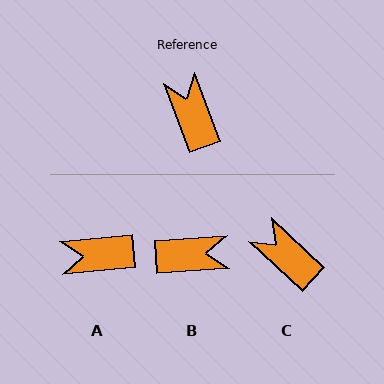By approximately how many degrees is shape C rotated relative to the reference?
Approximately 27 degrees counter-clockwise.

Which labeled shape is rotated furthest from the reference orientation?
B, about 107 degrees away.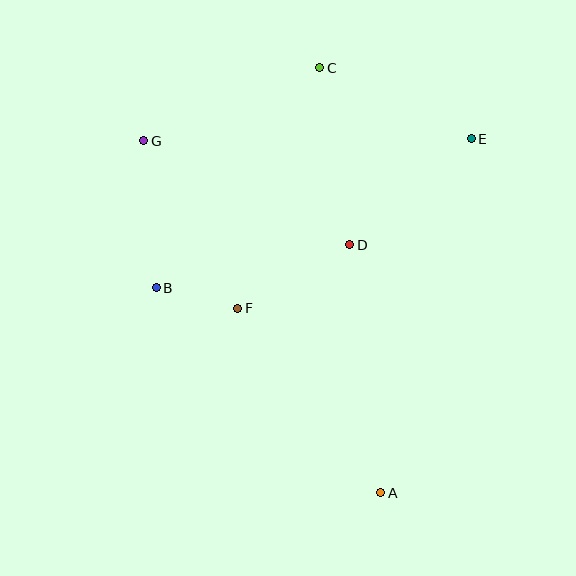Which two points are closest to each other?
Points B and F are closest to each other.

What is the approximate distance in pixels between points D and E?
The distance between D and E is approximately 161 pixels.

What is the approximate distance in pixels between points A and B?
The distance between A and B is approximately 304 pixels.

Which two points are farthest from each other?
Points A and C are farthest from each other.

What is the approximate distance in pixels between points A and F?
The distance between A and F is approximately 234 pixels.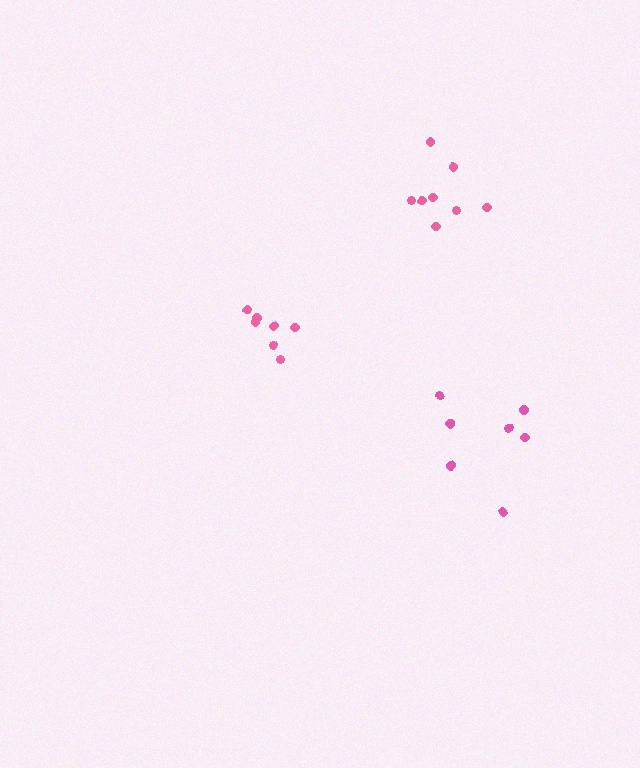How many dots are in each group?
Group 1: 7 dots, Group 2: 8 dots, Group 3: 8 dots (23 total).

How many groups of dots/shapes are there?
There are 3 groups.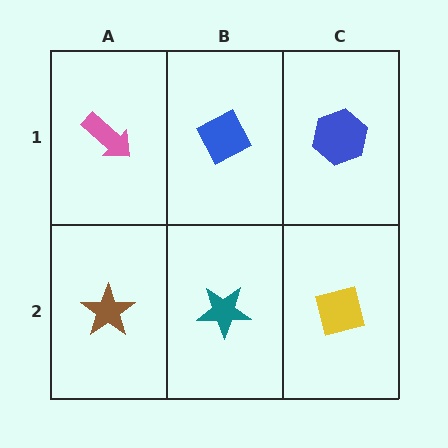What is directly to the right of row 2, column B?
A yellow square.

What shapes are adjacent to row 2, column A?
A pink arrow (row 1, column A), a teal star (row 2, column B).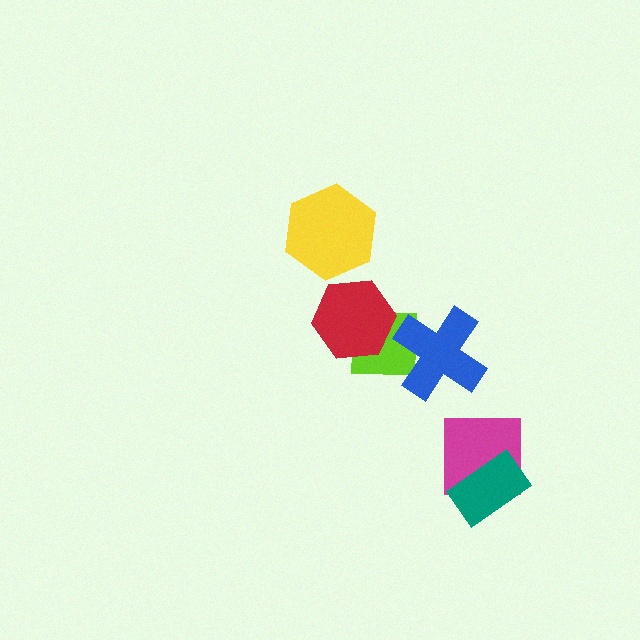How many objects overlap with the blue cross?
1 object overlaps with the blue cross.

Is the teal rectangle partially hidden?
No, no other shape covers it.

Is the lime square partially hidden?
Yes, it is partially covered by another shape.